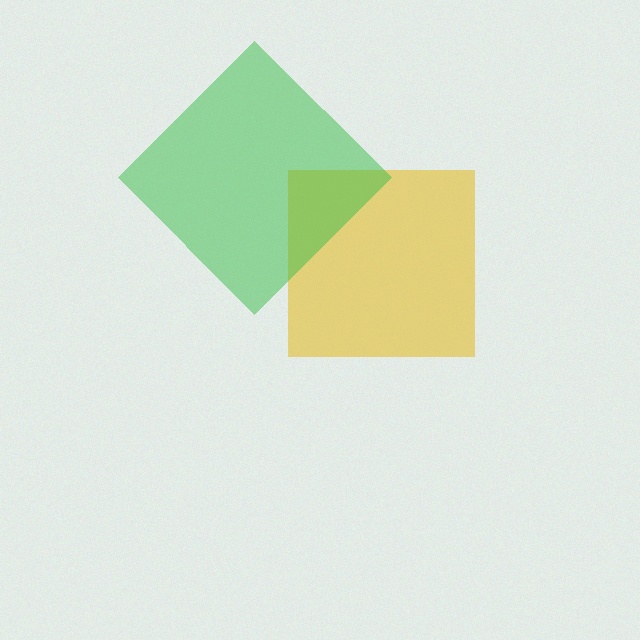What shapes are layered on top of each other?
The layered shapes are: a yellow square, a green diamond.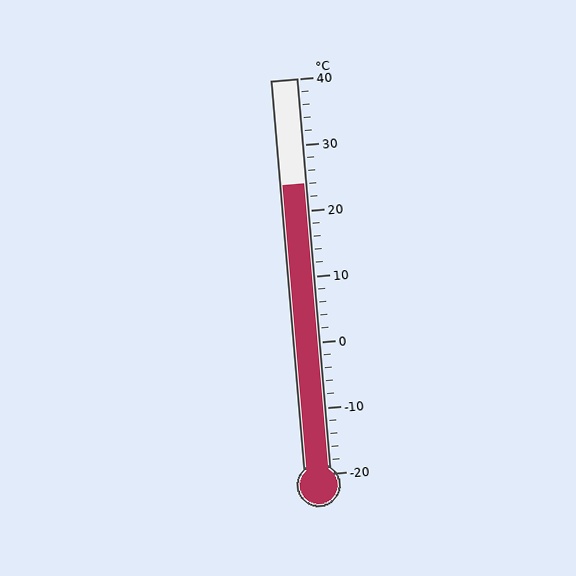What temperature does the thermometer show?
The thermometer shows approximately 24°C.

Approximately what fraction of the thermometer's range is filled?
The thermometer is filled to approximately 75% of its range.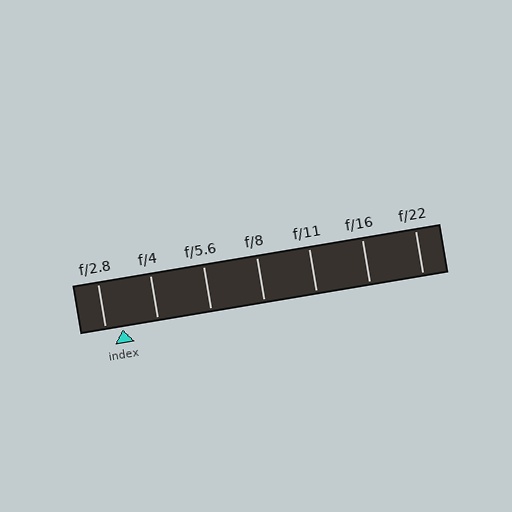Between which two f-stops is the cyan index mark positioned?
The index mark is between f/2.8 and f/4.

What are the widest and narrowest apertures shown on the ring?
The widest aperture shown is f/2.8 and the narrowest is f/22.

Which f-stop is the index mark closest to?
The index mark is closest to f/2.8.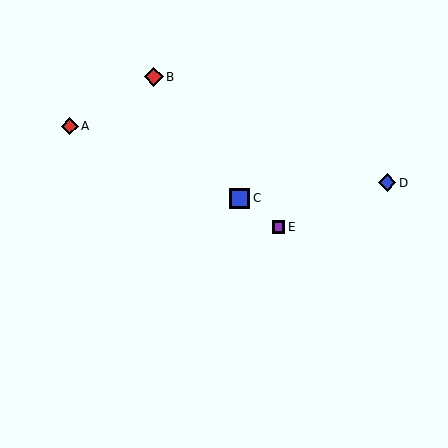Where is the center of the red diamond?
The center of the red diamond is at (154, 77).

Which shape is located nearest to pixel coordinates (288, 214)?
The purple square (labeled E) at (278, 227) is nearest to that location.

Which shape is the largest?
The blue square (labeled C) is the largest.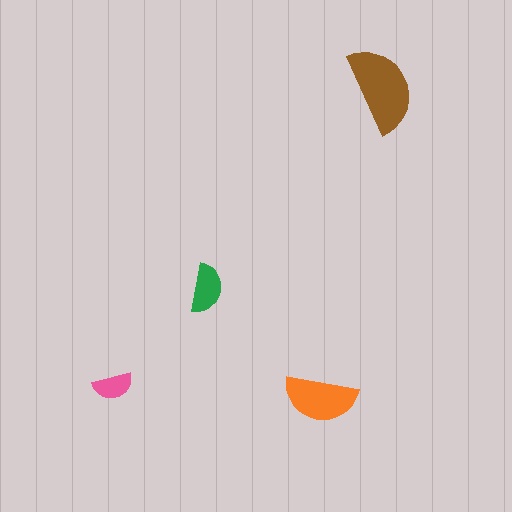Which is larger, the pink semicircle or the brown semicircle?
The brown one.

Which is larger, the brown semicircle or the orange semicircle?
The brown one.